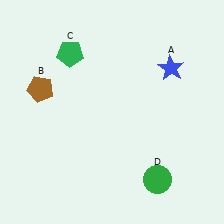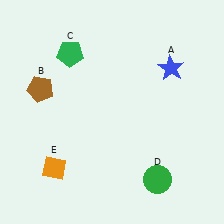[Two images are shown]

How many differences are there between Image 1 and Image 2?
There is 1 difference between the two images.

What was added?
An orange diamond (E) was added in Image 2.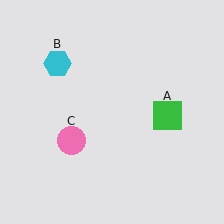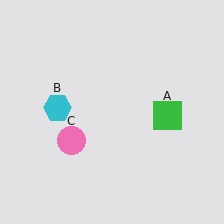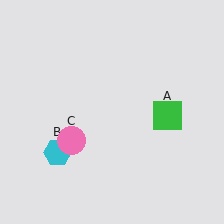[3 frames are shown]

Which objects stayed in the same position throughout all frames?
Green square (object A) and pink circle (object C) remained stationary.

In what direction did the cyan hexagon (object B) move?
The cyan hexagon (object B) moved down.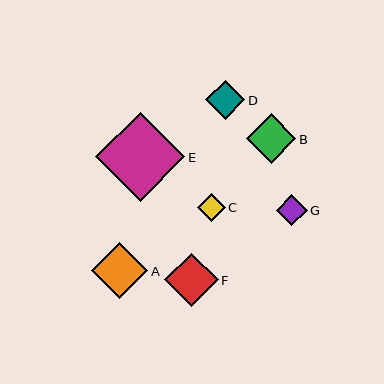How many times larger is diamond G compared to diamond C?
Diamond G is approximately 1.1 times the size of diamond C.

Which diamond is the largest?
Diamond E is the largest with a size of approximately 89 pixels.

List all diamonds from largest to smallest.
From largest to smallest: E, A, F, B, D, G, C.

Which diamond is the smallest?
Diamond C is the smallest with a size of approximately 28 pixels.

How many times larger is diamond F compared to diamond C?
Diamond F is approximately 1.9 times the size of diamond C.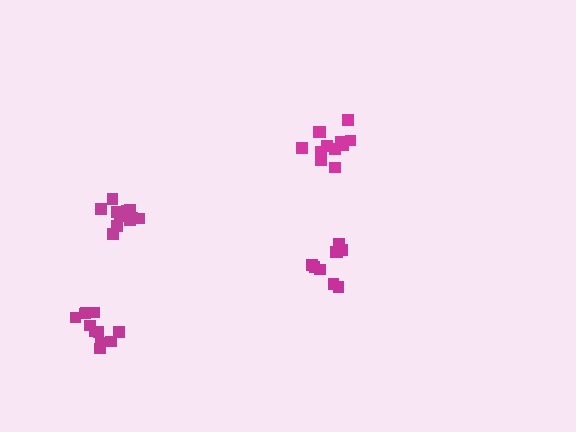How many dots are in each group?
Group 1: 9 dots, Group 2: 11 dots, Group 3: 12 dots, Group 4: 12 dots (44 total).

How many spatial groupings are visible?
There are 4 spatial groupings.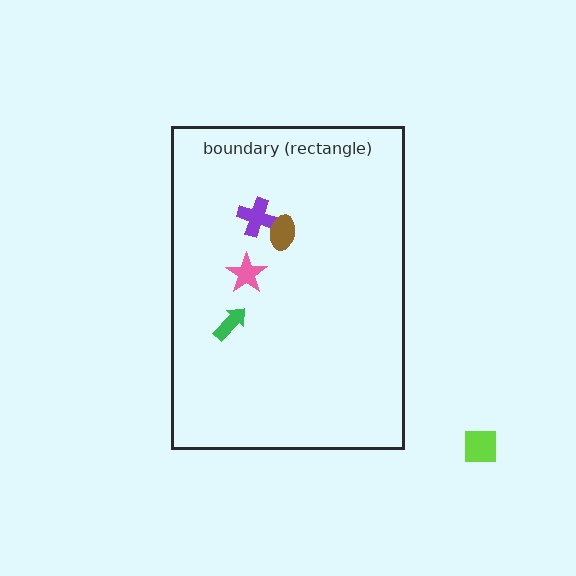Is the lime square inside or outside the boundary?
Outside.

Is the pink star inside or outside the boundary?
Inside.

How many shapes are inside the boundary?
4 inside, 1 outside.